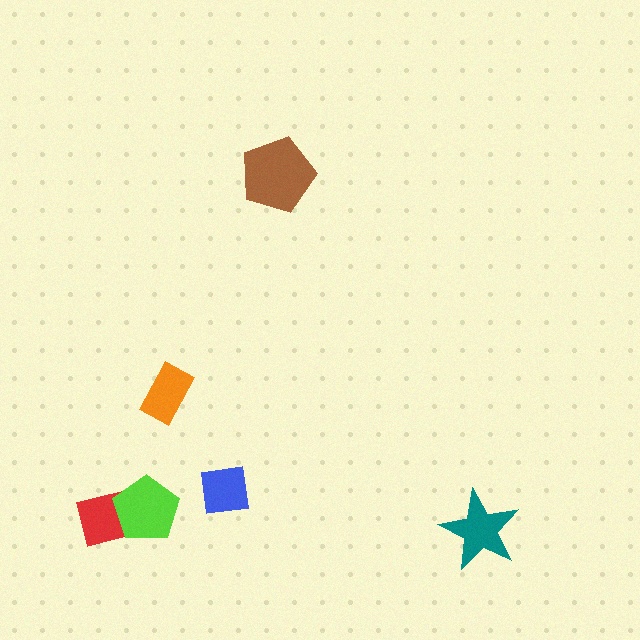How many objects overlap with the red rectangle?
1 object overlaps with the red rectangle.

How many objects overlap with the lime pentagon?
1 object overlaps with the lime pentagon.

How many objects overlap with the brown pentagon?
0 objects overlap with the brown pentagon.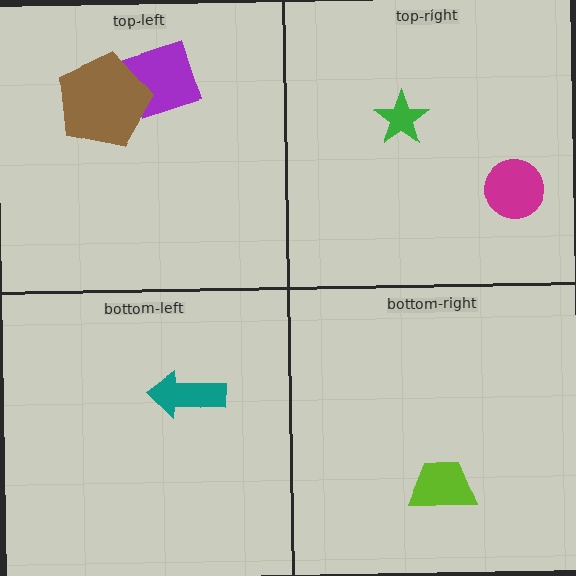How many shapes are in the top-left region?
2.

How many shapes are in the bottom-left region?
1.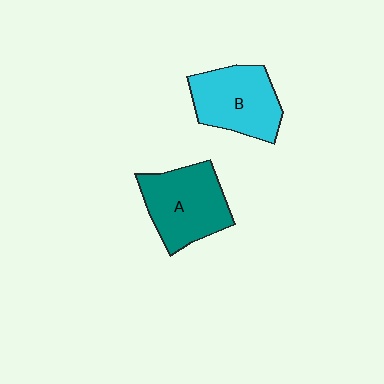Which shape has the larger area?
Shape A (teal).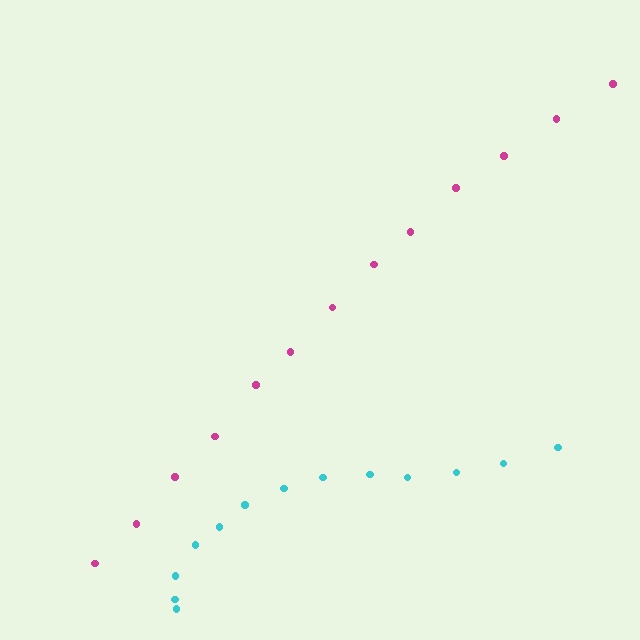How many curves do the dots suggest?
There are 2 distinct paths.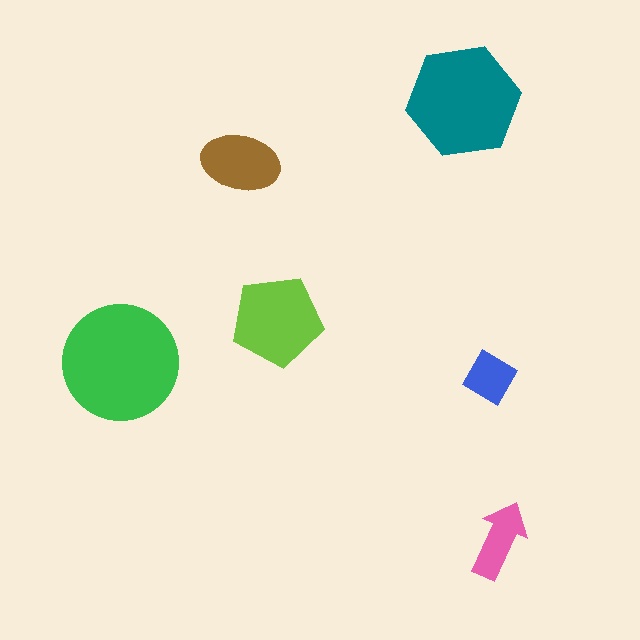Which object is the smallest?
The blue square.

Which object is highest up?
The teal hexagon is topmost.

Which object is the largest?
The green circle.